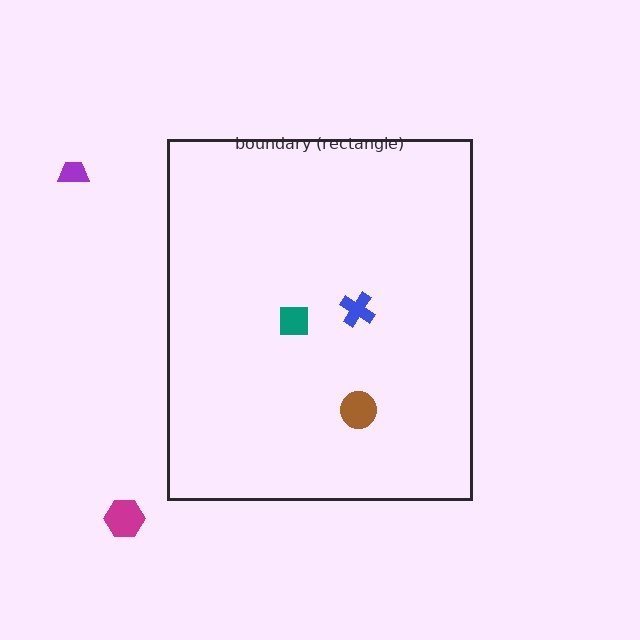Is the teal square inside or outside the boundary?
Inside.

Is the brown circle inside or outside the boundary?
Inside.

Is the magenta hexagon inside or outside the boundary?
Outside.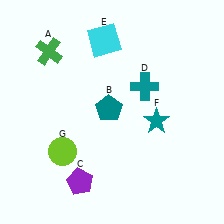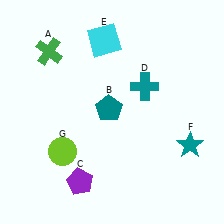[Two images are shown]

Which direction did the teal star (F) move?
The teal star (F) moved right.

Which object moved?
The teal star (F) moved right.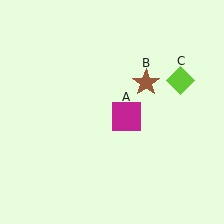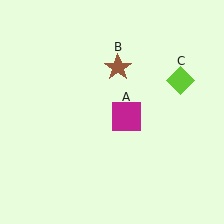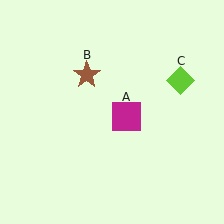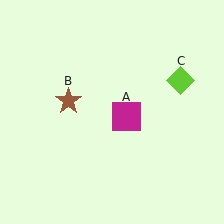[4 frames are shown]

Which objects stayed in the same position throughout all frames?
Magenta square (object A) and lime diamond (object C) remained stationary.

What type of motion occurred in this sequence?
The brown star (object B) rotated counterclockwise around the center of the scene.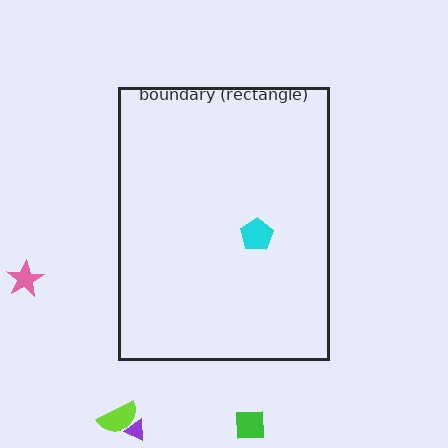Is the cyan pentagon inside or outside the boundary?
Inside.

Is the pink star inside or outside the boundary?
Outside.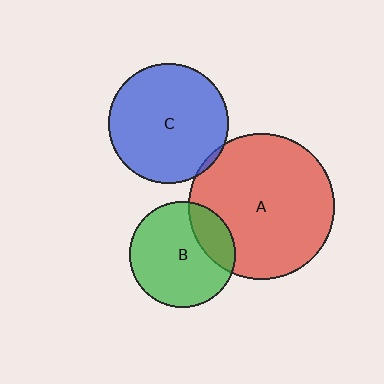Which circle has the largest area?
Circle A (red).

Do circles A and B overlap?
Yes.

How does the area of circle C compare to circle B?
Approximately 1.3 times.